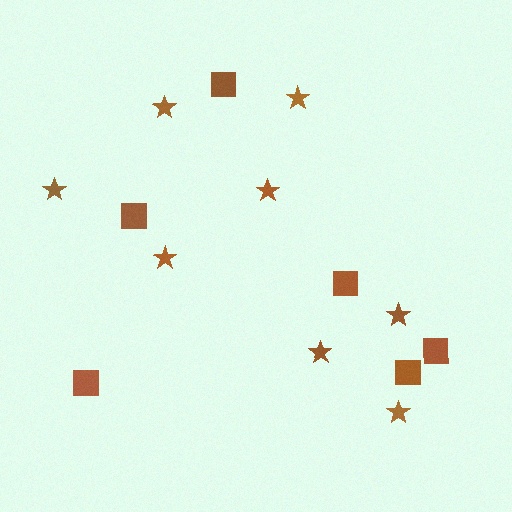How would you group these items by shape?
There are 2 groups: one group of squares (6) and one group of stars (8).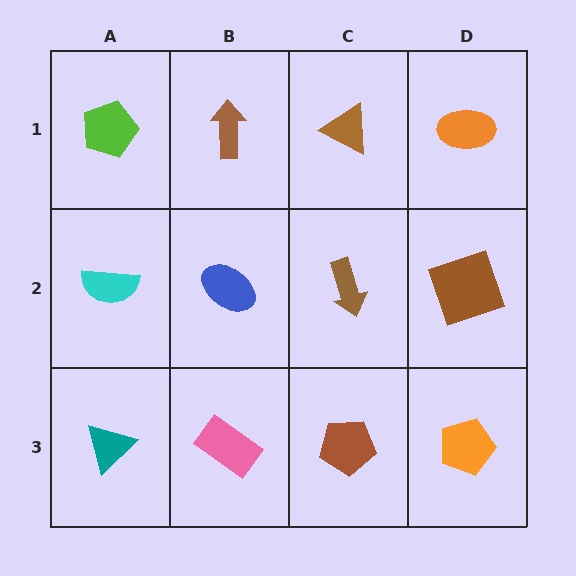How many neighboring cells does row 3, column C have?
3.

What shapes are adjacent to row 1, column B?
A blue ellipse (row 2, column B), a lime pentagon (row 1, column A), a brown triangle (row 1, column C).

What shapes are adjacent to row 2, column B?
A brown arrow (row 1, column B), a pink rectangle (row 3, column B), a cyan semicircle (row 2, column A), a brown arrow (row 2, column C).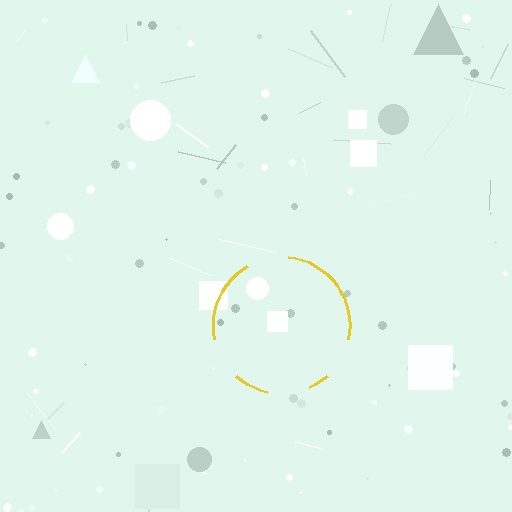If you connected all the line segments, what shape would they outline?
They would outline a circle.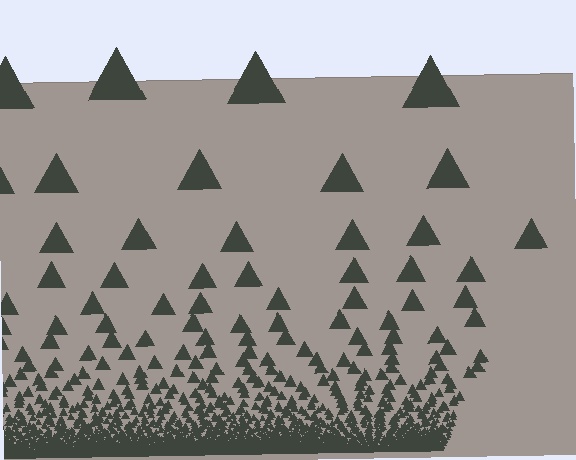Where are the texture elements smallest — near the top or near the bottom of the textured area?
Near the bottom.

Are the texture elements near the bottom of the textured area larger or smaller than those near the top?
Smaller. The gradient is inverted — elements near the bottom are smaller and denser.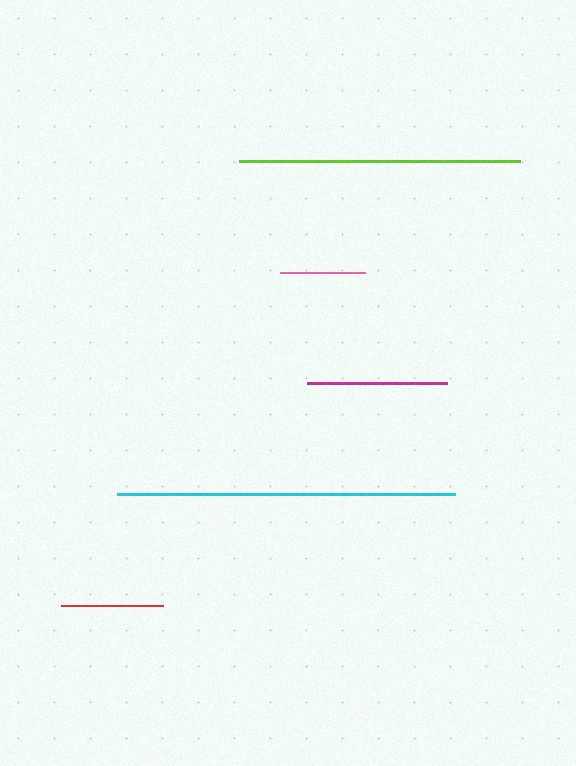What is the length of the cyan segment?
The cyan segment is approximately 338 pixels long.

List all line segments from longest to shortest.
From longest to shortest: cyan, lime, magenta, red, pink.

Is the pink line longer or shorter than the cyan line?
The cyan line is longer than the pink line.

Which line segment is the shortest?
The pink line is the shortest at approximately 85 pixels.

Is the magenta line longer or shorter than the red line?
The magenta line is longer than the red line.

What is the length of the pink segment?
The pink segment is approximately 85 pixels long.